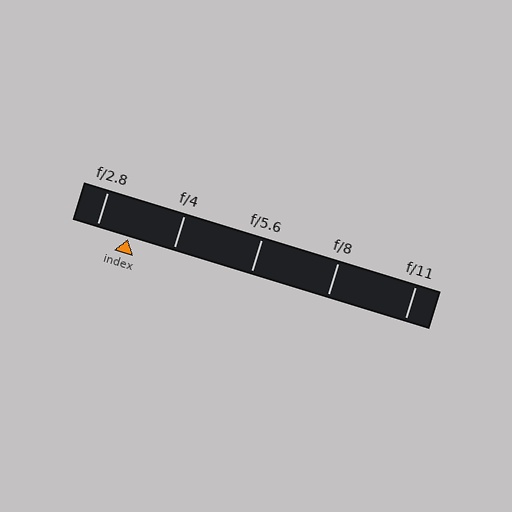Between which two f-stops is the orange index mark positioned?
The index mark is between f/2.8 and f/4.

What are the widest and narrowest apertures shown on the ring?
The widest aperture shown is f/2.8 and the narrowest is f/11.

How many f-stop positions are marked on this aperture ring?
There are 5 f-stop positions marked.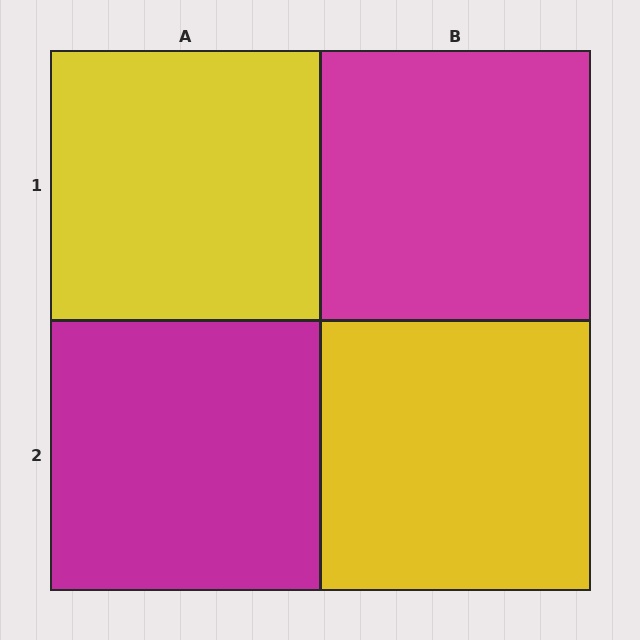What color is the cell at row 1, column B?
Magenta.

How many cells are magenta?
2 cells are magenta.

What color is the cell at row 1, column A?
Yellow.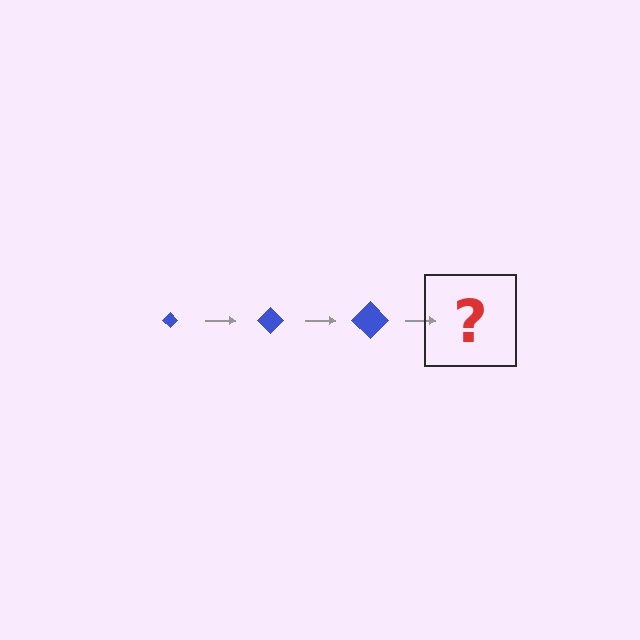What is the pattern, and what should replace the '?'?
The pattern is that the diamond gets progressively larger each step. The '?' should be a blue diamond, larger than the previous one.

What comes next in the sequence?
The next element should be a blue diamond, larger than the previous one.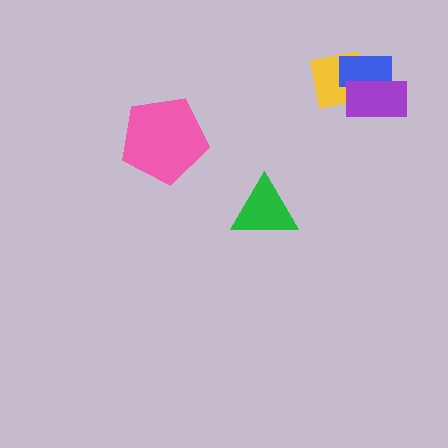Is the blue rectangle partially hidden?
Yes, it is partially covered by another shape.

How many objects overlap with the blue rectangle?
2 objects overlap with the blue rectangle.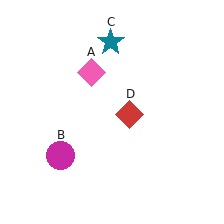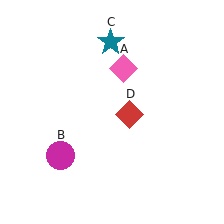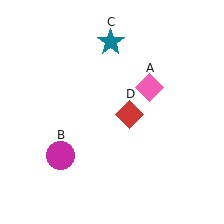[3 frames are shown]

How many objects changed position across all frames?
1 object changed position: pink diamond (object A).